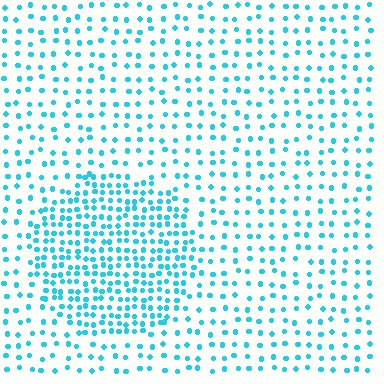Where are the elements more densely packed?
The elements are more densely packed inside the circle boundary.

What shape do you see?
I see a circle.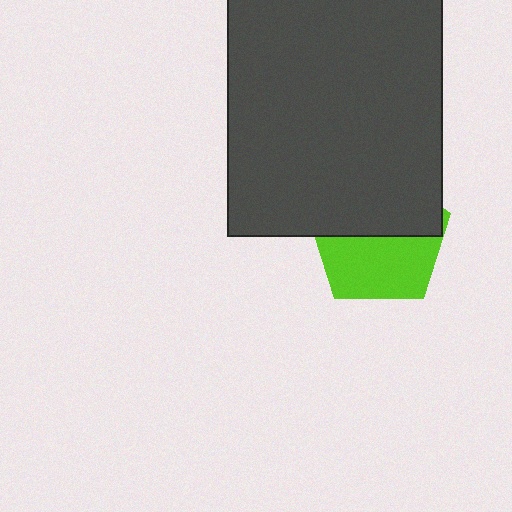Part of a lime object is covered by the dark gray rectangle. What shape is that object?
It is a pentagon.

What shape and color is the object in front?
The object in front is a dark gray rectangle.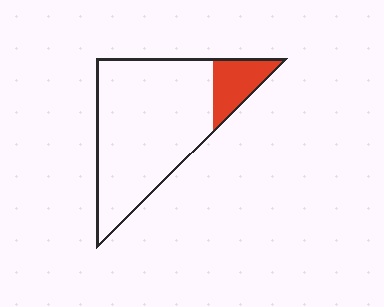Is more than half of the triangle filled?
No.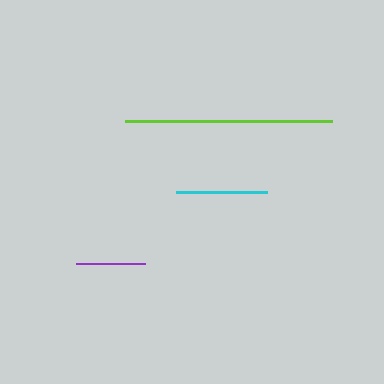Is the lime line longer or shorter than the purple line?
The lime line is longer than the purple line.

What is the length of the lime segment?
The lime segment is approximately 208 pixels long.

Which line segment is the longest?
The lime line is the longest at approximately 208 pixels.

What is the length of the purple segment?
The purple segment is approximately 69 pixels long.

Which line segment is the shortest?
The purple line is the shortest at approximately 69 pixels.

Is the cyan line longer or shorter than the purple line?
The cyan line is longer than the purple line.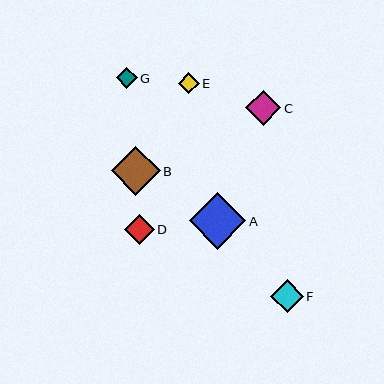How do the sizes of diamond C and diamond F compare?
Diamond C and diamond F are approximately the same size.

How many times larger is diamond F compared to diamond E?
Diamond F is approximately 1.5 times the size of diamond E.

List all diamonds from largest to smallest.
From largest to smallest: A, B, C, F, D, E, G.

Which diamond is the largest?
Diamond A is the largest with a size of approximately 57 pixels.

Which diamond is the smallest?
Diamond G is the smallest with a size of approximately 21 pixels.